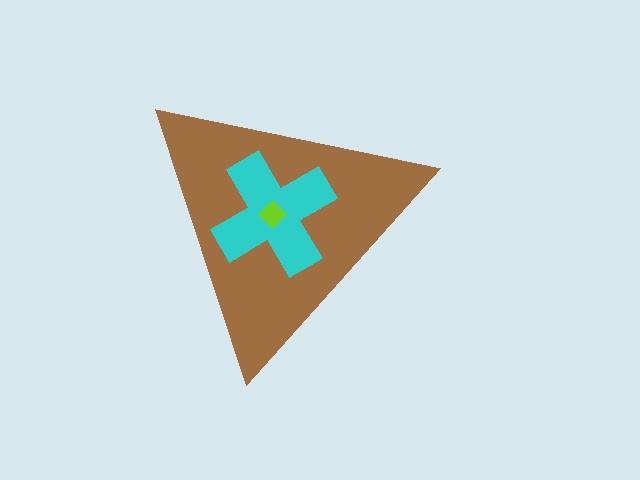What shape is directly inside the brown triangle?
The cyan cross.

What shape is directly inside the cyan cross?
The lime diamond.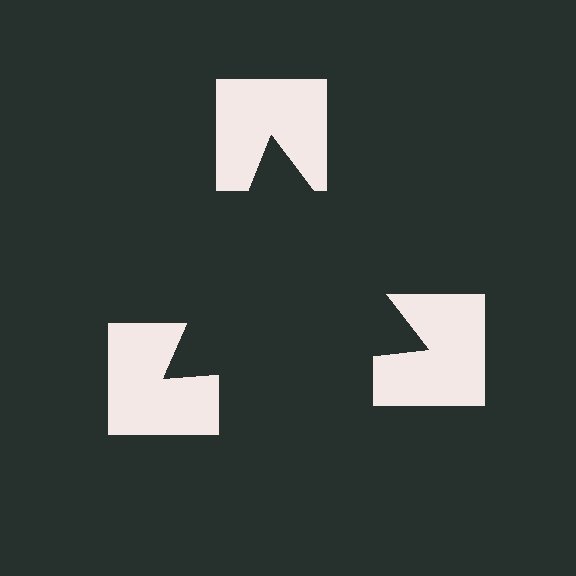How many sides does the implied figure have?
3 sides.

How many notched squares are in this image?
There are 3 — one at each vertex of the illusory triangle.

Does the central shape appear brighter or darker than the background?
It typically appears slightly darker than the background, even though no actual brightness change is drawn.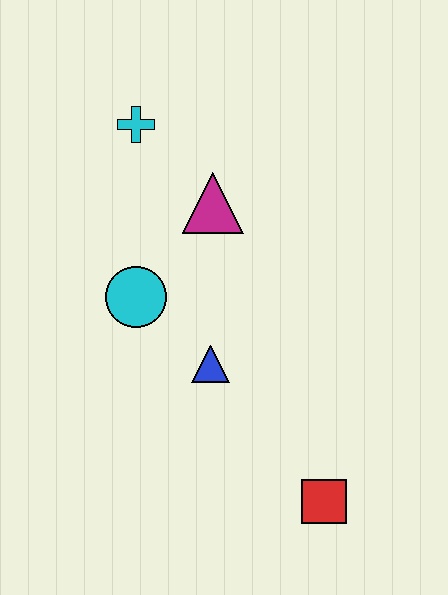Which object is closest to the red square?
The blue triangle is closest to the red square.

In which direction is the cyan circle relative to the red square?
The cyan circle is above the red square.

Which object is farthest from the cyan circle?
The red square is farthest from the cyan circle.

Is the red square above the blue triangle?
No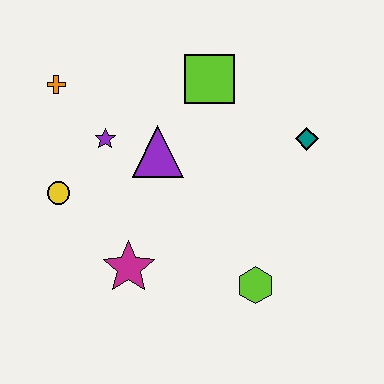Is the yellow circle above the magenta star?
Yes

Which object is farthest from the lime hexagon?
The orange cross is farthest from the lime hexagon.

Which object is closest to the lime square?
The purple triangle is closest to the lime square.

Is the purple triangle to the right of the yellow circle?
Yes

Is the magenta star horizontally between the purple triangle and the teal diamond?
No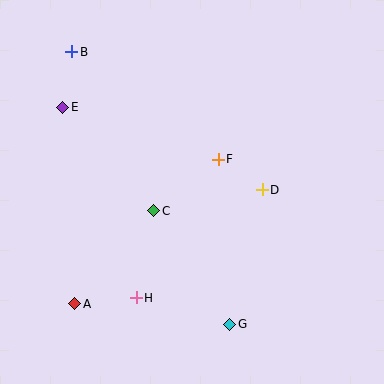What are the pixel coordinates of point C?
Point C is at (154, 211).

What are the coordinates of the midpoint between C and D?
The midpoint between C and D is at (208, 200).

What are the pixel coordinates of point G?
Point G is at (230, 324).